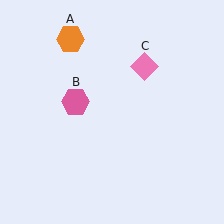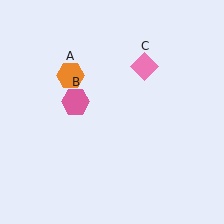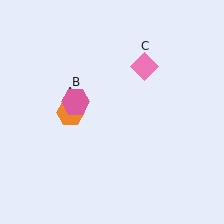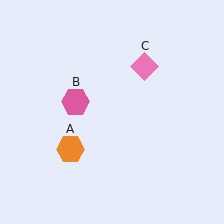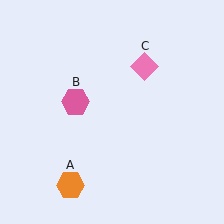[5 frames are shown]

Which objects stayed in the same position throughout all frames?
Pink hexagon (object B) and pink diamond (object C) remained stationary.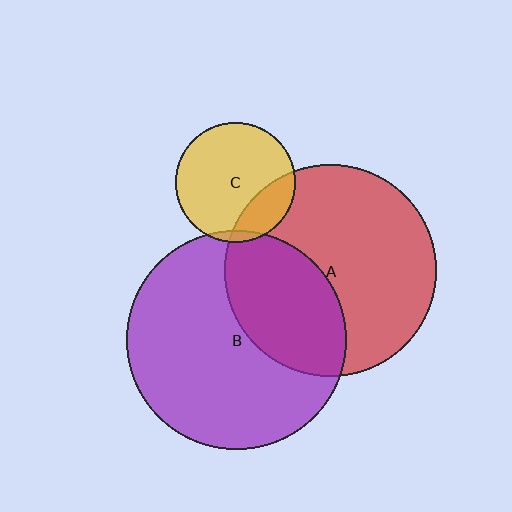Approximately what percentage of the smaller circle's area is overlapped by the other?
Approximately 35%.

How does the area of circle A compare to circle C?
Approximately 3.1 times.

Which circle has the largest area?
Circle B (purple).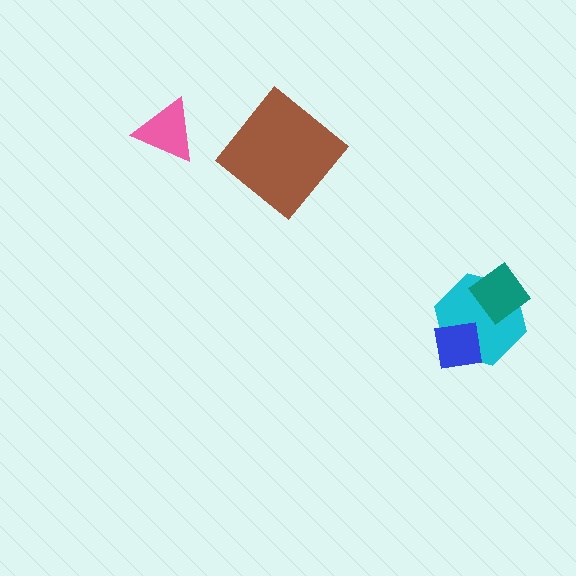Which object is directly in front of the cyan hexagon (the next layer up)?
The blue square is directly in front of the cyan hexagon.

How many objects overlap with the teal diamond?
1 object overlaps with the teal diamond.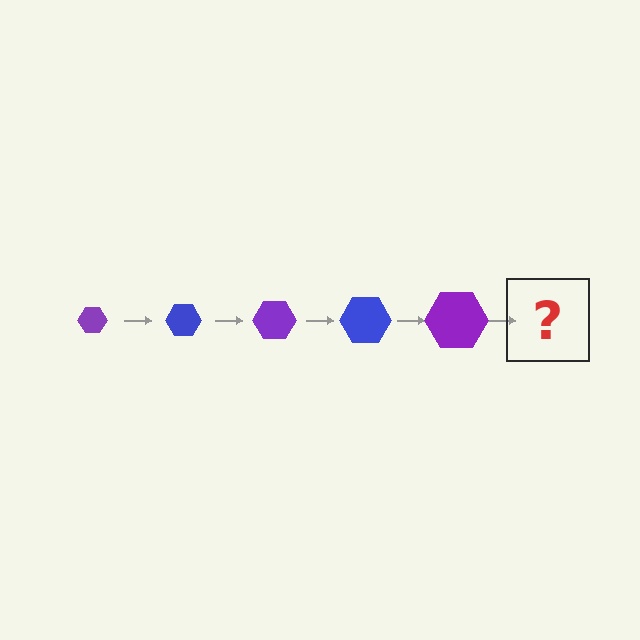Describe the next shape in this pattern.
It should be a blue hexagon, larger than the previous one.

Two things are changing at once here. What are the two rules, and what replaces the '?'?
The two rules are that the hexagon grows larger each step and the color cycles through purple and blue. The '?' should be a blue hexagon, larger than the previous one.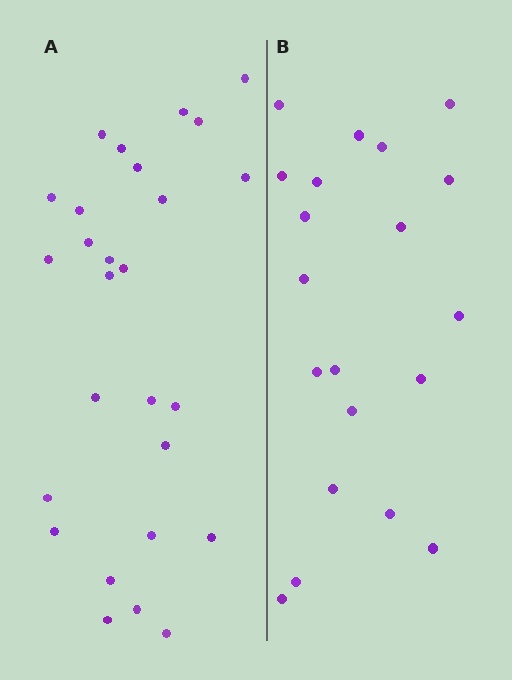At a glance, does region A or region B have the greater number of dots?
Region A (the left region) has more dots.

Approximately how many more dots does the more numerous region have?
Region A has roughly 8 or so more dots than region B.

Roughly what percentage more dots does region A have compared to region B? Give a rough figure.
About 35% more.